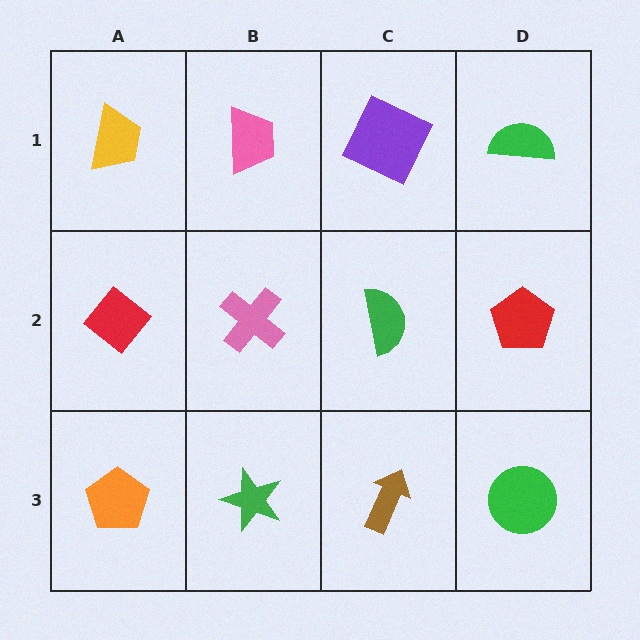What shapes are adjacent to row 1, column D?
A red pentagon (row 2, column D), a purple square (row 1, column C).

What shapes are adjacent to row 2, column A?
A yellow trapezoid (row 1, column A), an orange pentagon (row 3, column A), a pink cross (row 2, column B).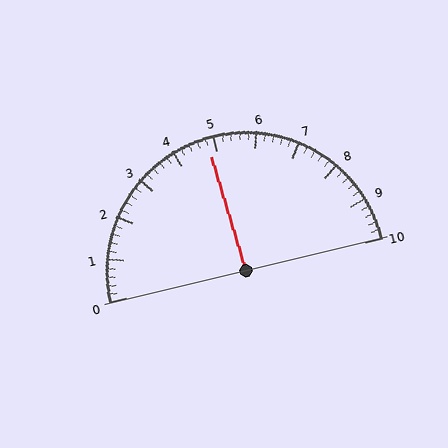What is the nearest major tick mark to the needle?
The nearest major tick mark is 5.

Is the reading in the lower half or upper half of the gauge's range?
The reading is in the lower half of the range (0 to 10).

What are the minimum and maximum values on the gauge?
The gauge ranges from 0 to 10.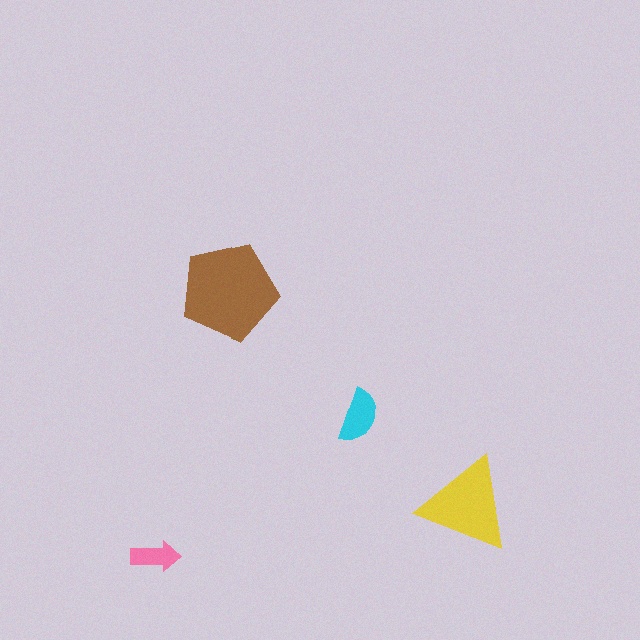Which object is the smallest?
The pink arrow.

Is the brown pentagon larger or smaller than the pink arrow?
Larger.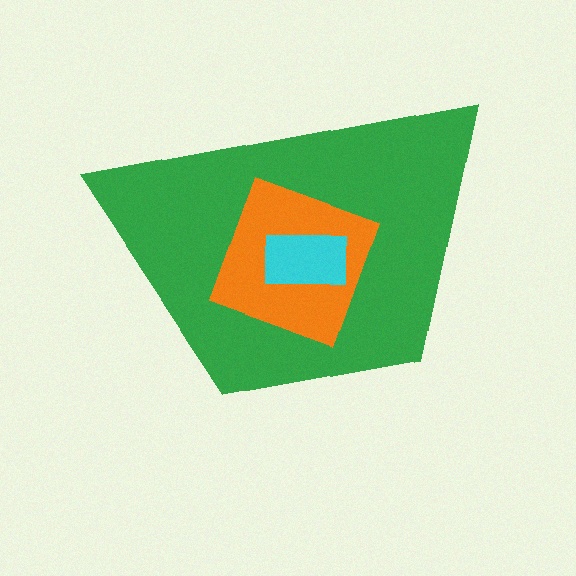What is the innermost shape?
The cyan rectangle.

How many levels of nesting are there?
3.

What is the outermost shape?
The green trapezoid.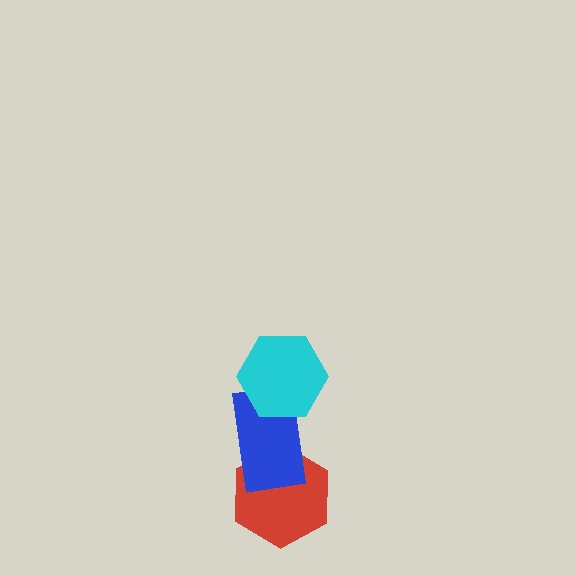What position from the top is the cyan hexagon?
The cyan hexagon is 1st from the top.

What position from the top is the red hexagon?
The red hexagon is 3rd from the top.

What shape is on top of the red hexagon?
The blue rectangle is on top of the red hexagon.